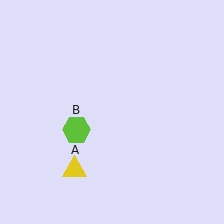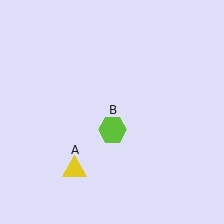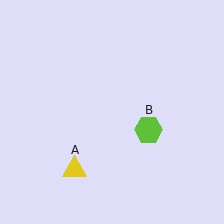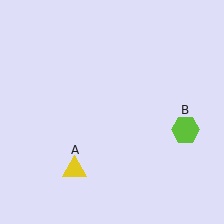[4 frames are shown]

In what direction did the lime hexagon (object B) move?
The lime hexagon (object B) moved right.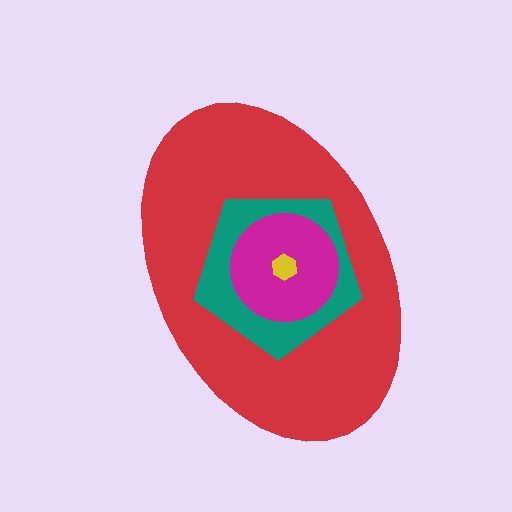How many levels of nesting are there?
4.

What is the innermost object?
The yellow hexagon.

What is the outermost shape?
The red ellipse.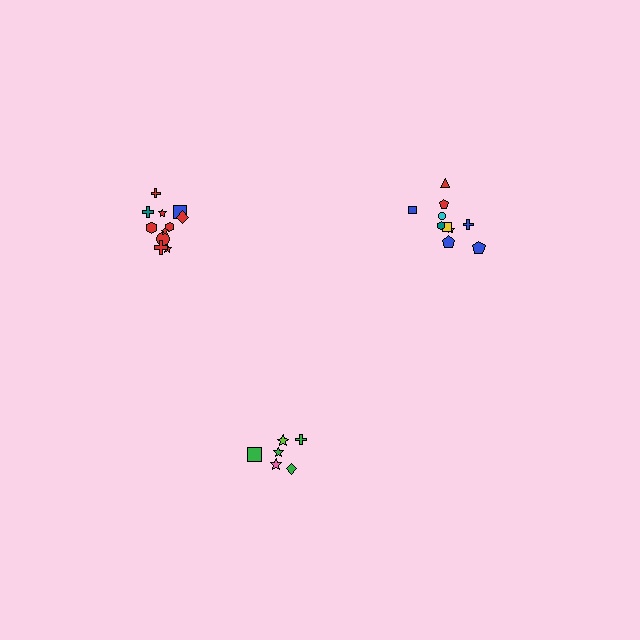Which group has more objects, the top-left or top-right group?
The top-left group.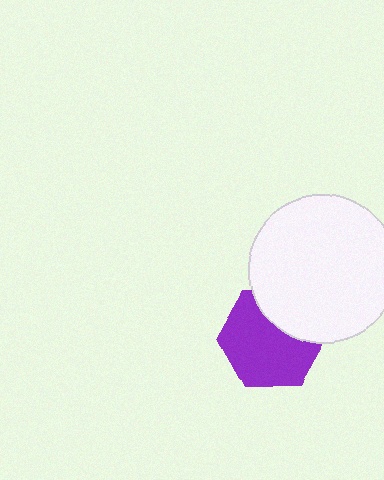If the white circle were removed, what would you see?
You would see the complete purple hexagon.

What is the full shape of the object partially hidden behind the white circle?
The partially hidden object is a purple hexagon.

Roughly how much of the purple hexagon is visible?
Most of it is visible (roughly 70%).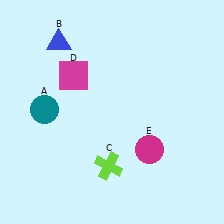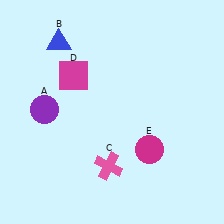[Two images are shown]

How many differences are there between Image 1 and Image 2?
There are 2 differences between the two images.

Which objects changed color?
A changed from teal to purple. C changed from lime to pink.